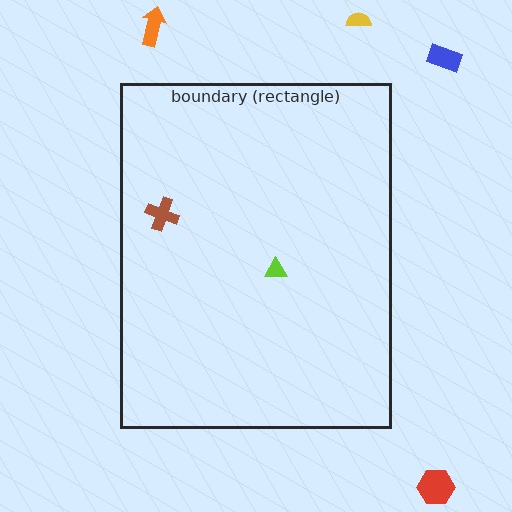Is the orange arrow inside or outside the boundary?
Outside.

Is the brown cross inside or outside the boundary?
Inside.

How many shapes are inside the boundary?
2 inside, 4 outside.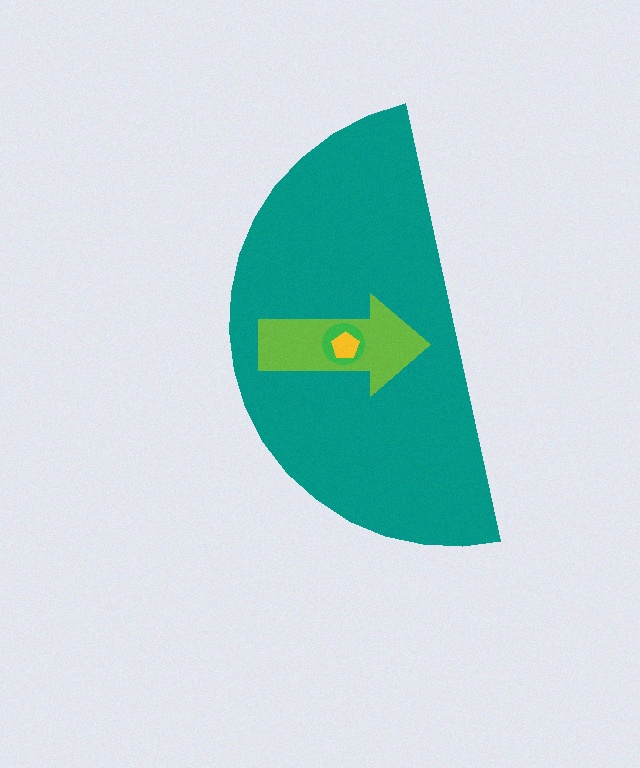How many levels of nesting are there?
4.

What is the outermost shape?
The teal semicircle.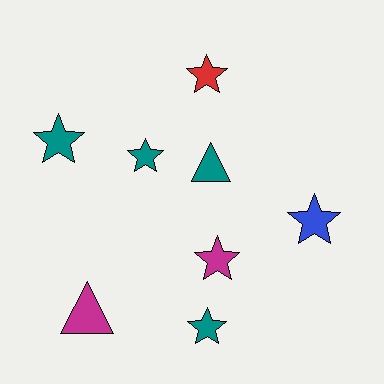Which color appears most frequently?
Teal, with 4 objects.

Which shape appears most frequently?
Star, with 6 objects.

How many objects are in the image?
There are 8 objects.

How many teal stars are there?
There are 3 teal stars.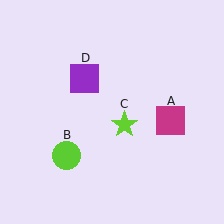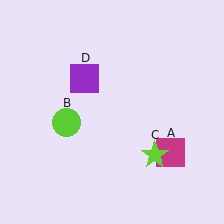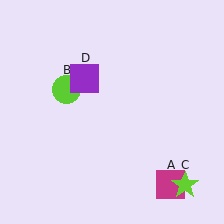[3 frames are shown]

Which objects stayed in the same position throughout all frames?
Purple square (object D) remained stationary.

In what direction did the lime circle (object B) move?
The lime circle (object B) moved up.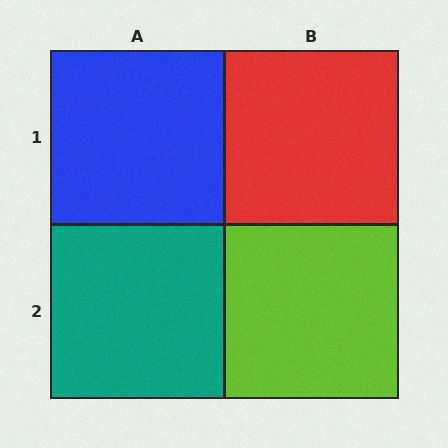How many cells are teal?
1 cell is teal.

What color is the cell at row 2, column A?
Teal.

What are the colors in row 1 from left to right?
Blue, red.